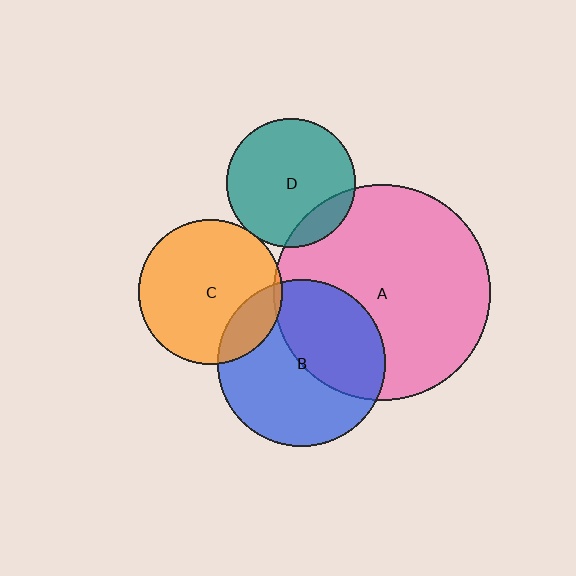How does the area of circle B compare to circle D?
Approximately 1.7 times.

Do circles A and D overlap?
Yes.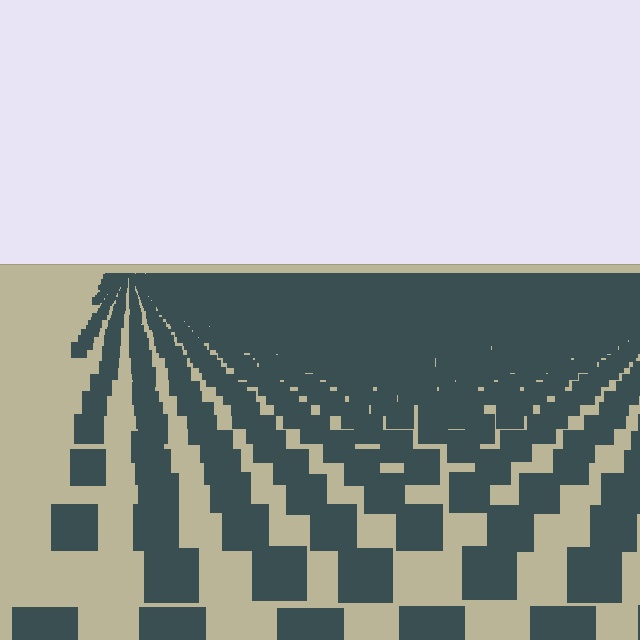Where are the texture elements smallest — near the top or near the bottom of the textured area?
Near the top.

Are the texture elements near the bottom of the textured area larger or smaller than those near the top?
Larger. Near the bottom, elements are closer to the viewer and appear at a bigger on-screen size.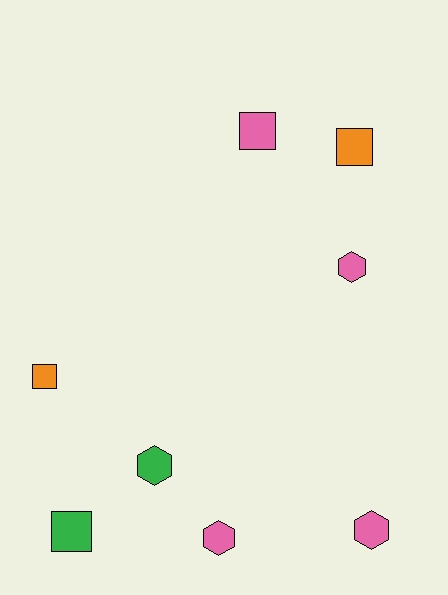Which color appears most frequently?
Pink, with 4 objects.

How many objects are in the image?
There are 8 objects.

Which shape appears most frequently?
Hexagon, with 4 objects.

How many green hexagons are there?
There is 1 green hexagon.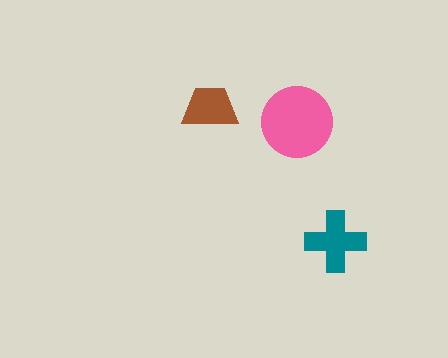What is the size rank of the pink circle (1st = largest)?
1st.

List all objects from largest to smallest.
The pink circle, the teal cross, the brown trapezoid.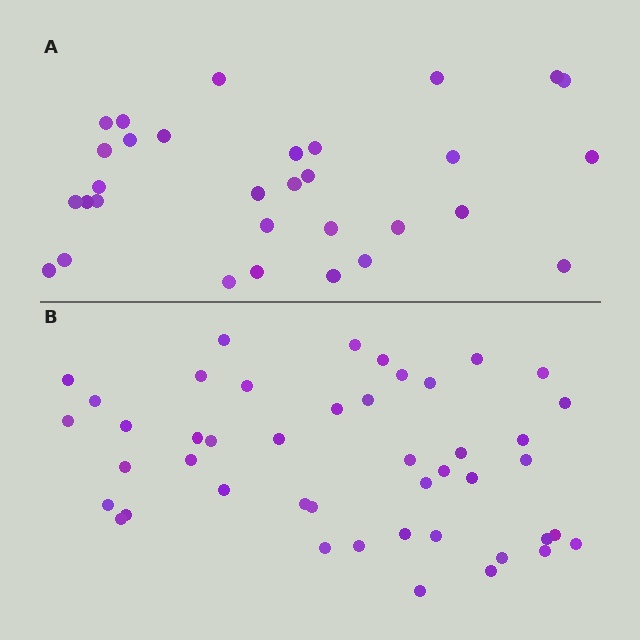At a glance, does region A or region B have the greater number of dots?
Region B (the bottom region) has more dots.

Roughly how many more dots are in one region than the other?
Region B has approximately 15 more dots than region A.